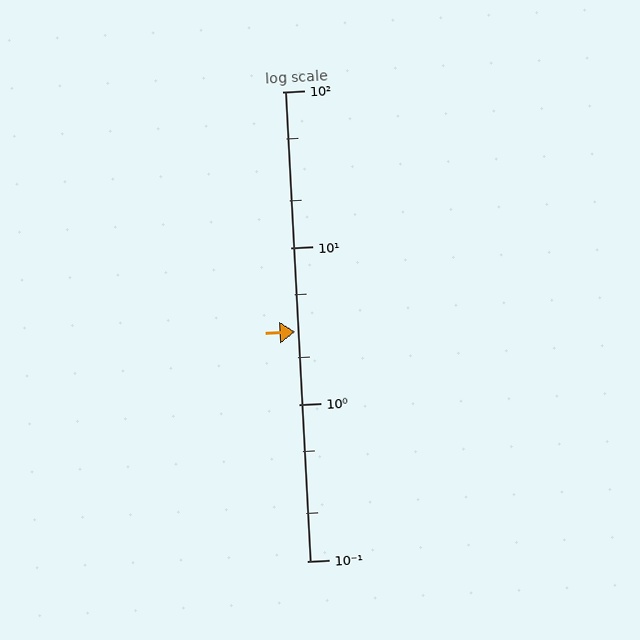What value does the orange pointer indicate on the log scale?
The pointer indicates approximately 2.9.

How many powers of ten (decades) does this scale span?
The scale spans 3 decades, from 0.1 to 100.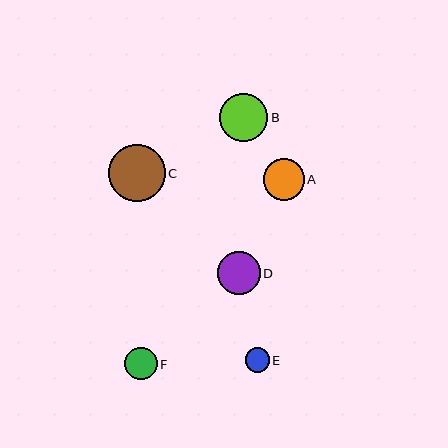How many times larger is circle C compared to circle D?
Circle C is approximately 1.3 times the size of circle D.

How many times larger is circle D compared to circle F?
Circle D is approximately 1.3 times the size of circle F.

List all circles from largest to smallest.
From largest to smallest: C, B, D, A, F, E.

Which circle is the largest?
Circle C is the largest with a size of approximately 57 pixels.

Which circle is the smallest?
Circle E is the smallest with a size of approximately 24 pixels.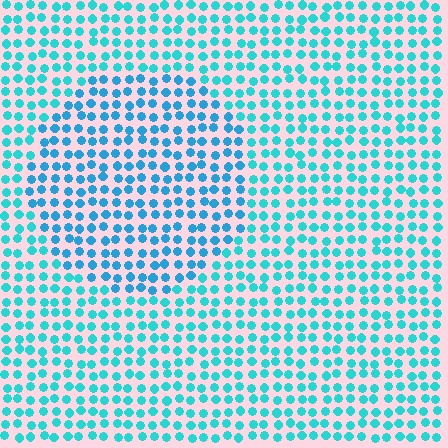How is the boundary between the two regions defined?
The boundary is defined purely by a slight shift in hue (about 20 degrees). Spacing, size, and orientation are identical on both sides.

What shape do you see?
I see a circle.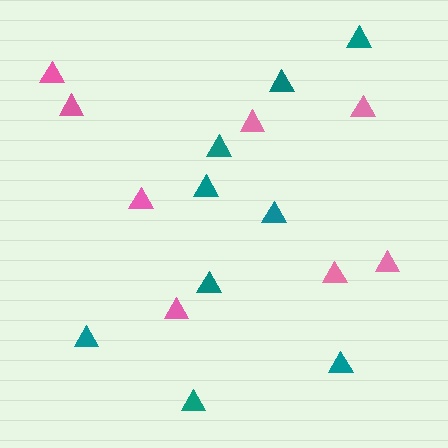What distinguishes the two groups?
There are 2 groups: one group of pink triangles (8) and one group of teal triangles (9).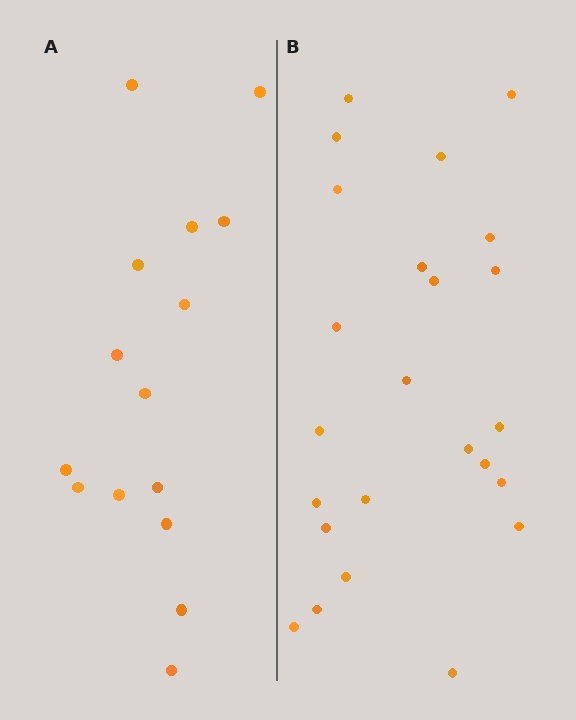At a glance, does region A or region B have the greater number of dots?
Region B (the right region) has more dots.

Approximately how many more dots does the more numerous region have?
Region B has roughly 8 or so more dots than region A.